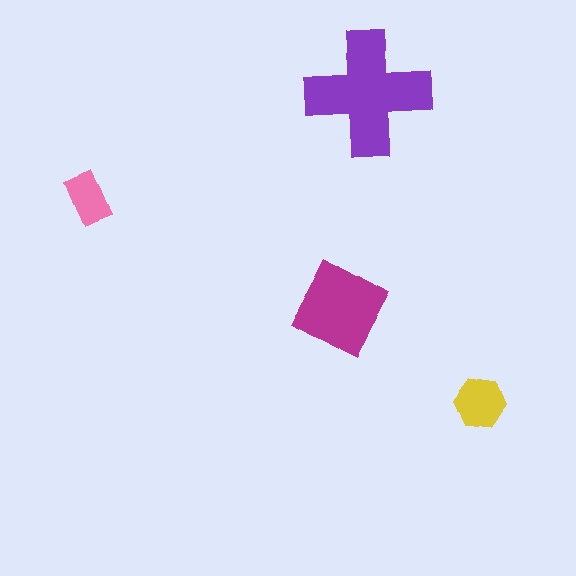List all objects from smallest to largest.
The pink rectangle, the yellow hexagon, the magenta diamond, the purple cross.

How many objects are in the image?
There are 4 objects in the image.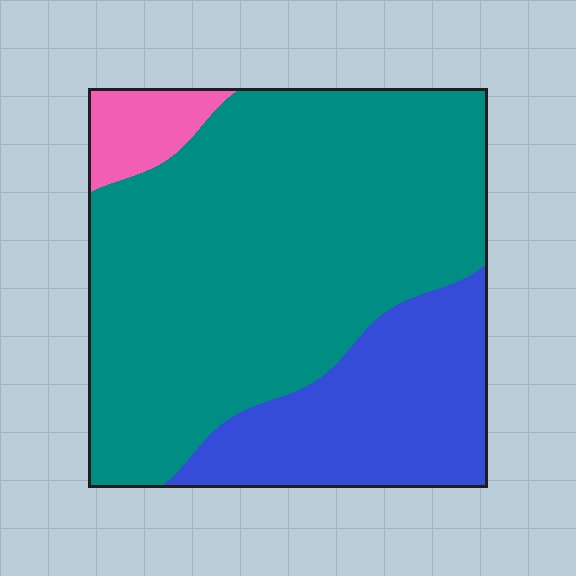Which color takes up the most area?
Teal, at roughly 70%.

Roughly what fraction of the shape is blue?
Blue takes up about one quarter (1/4) of the shape.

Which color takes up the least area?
Pink, at roughly 5%.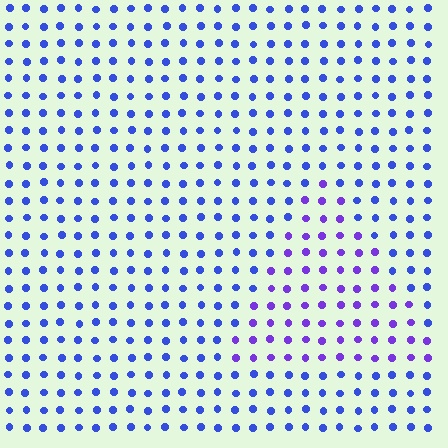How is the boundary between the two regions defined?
The boundary is defined purely by a slight shift in hue (about 33 degrees). Spacing, size, and orientation are identical on both sides.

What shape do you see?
I see a triangle.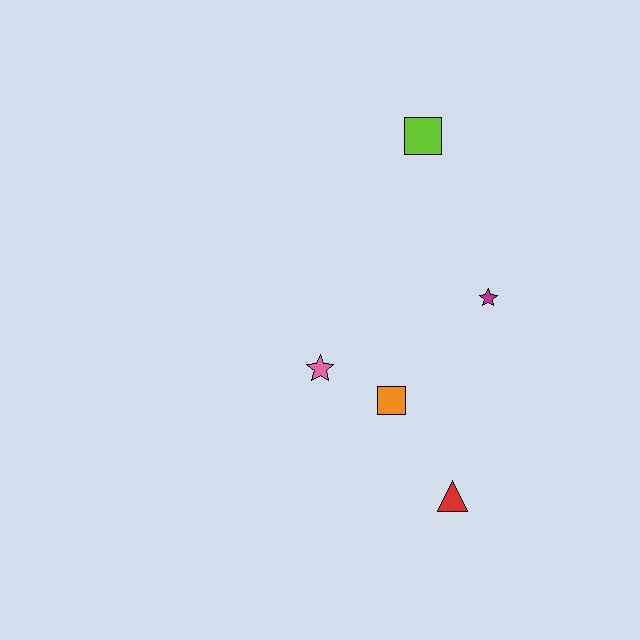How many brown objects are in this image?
There are no brown objects.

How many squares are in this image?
There are 2 squares.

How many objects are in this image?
There are 5 objects.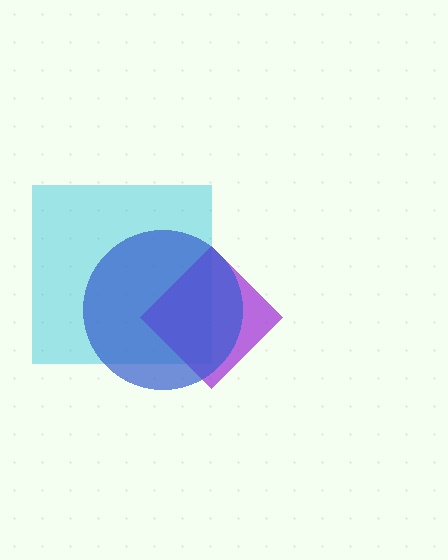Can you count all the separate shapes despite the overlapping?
Yes, there are 3 separate shapes.